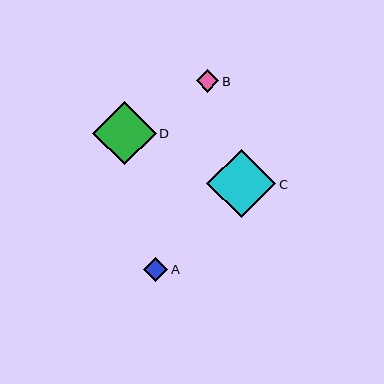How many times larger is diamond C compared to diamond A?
Diamond C is approximately 2.8 times the size of diamond A.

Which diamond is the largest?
Diamond C is the largest with a size of approximately 69 pixels.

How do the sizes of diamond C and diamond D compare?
Diamond C and diamond D are approximately the same size.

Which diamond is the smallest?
Diamond B is the smallest with a size of approximately 23 pixels.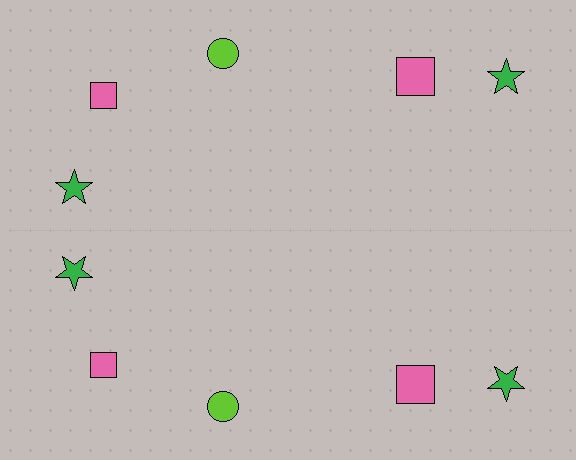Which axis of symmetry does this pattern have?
The pattern has a horizontal axis of symmetry running through the center of the image.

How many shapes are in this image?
There are 10 shapes in this image.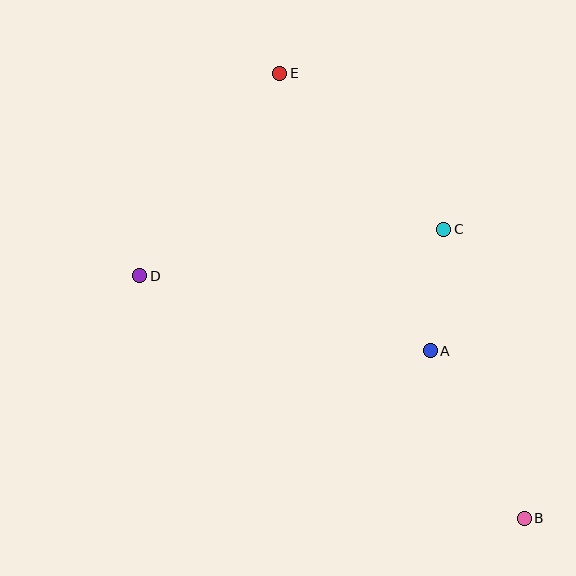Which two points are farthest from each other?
Points B and E are farthest from each other.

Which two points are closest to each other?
Points A and C are closest to each other.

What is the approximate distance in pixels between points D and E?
The distance between D and E is approximately 246 pixels.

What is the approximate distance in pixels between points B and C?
The distance between B and C is approximately 300 pixels.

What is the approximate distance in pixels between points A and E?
The distance between A and E is approximately 316 pixels.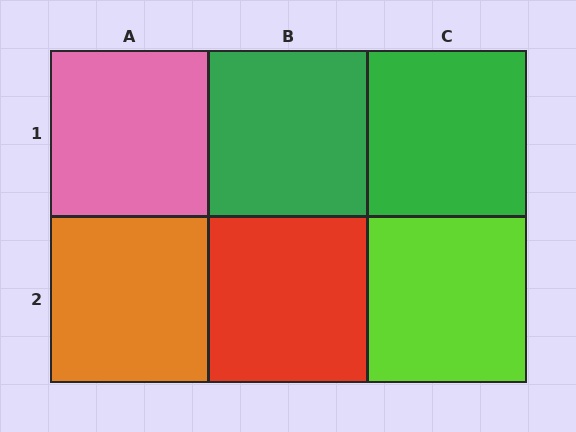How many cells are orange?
1 cell is orange.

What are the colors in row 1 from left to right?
Pink, green, green.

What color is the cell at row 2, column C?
Lime.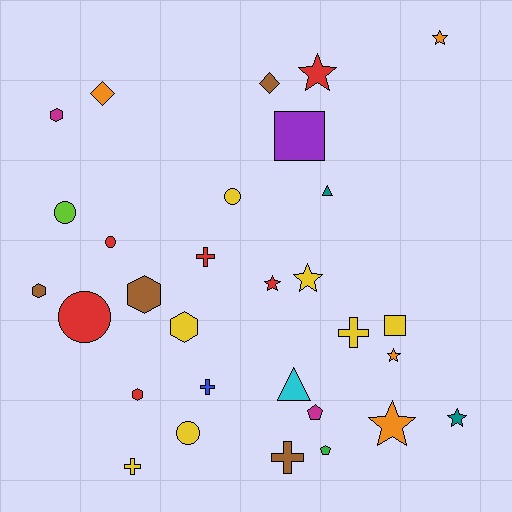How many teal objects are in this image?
There are 2 teal objects.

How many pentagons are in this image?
There are 2 pentagons.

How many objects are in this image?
There are 30 objects.